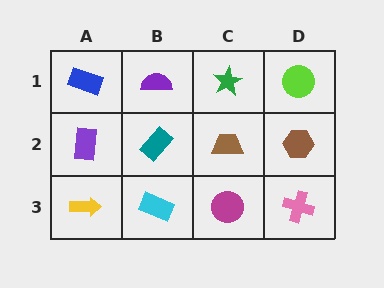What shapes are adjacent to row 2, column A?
A blue rectangle (row 1, column A), a yellow arrow (row 3, column A), a teal rectangle (row 2, column B).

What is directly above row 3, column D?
A brown hexagon.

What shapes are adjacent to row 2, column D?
A lime circle (row 1, column D), a pink cross (row 3, column D), a brown trapezoid (row 2, column C).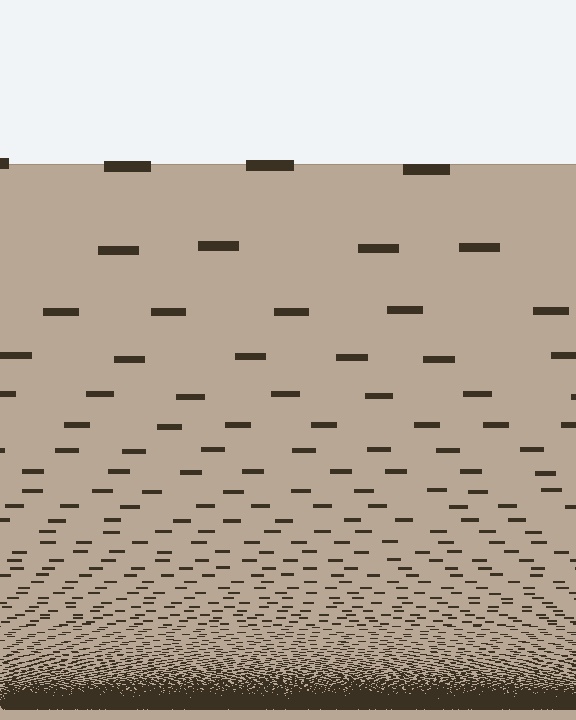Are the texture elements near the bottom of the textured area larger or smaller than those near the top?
Smaller. The gradient is inverted — elements near the bottom are smaller and denser.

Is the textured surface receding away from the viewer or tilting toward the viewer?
The surface appears to tilt toward the viewer. Texture elements get larger and sparser toward the top.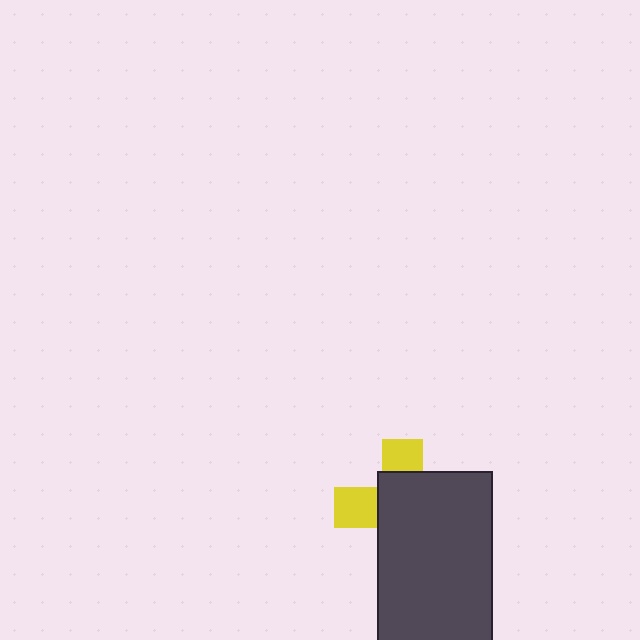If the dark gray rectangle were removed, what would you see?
You would see the complete yellow cross.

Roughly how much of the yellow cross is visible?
A small part of it is visible (roughly 32%).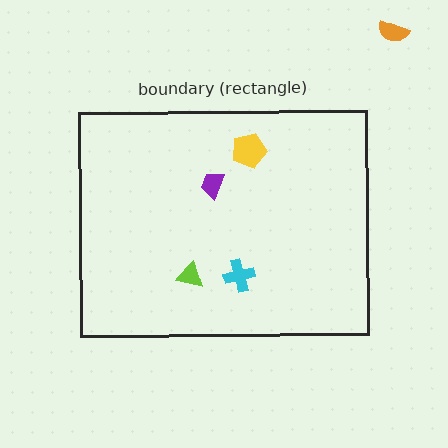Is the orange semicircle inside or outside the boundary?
Outside.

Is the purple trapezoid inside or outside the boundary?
Inside.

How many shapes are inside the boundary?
4 inside, 1 outside.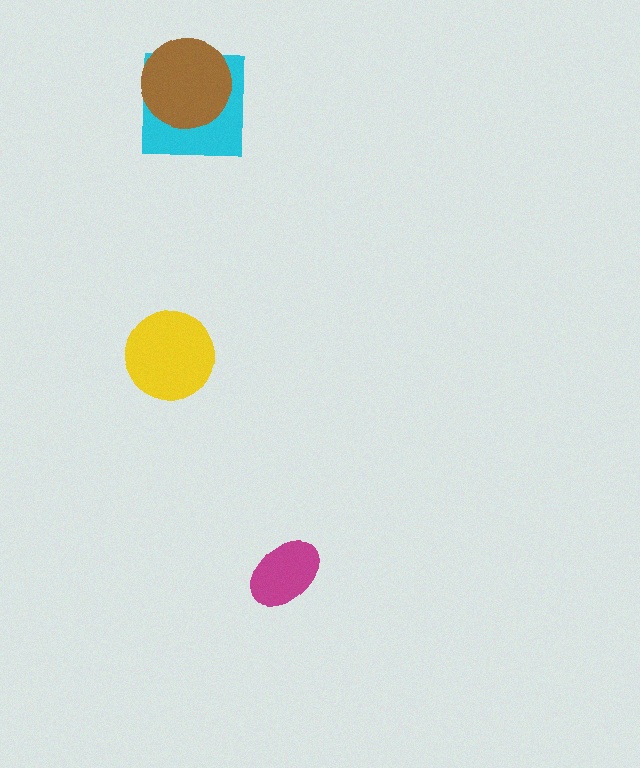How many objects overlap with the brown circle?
1 object overlaps with the brown circle.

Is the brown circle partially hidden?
No, no other shape covers it.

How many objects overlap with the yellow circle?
0 objects overlap with the yellow circle.